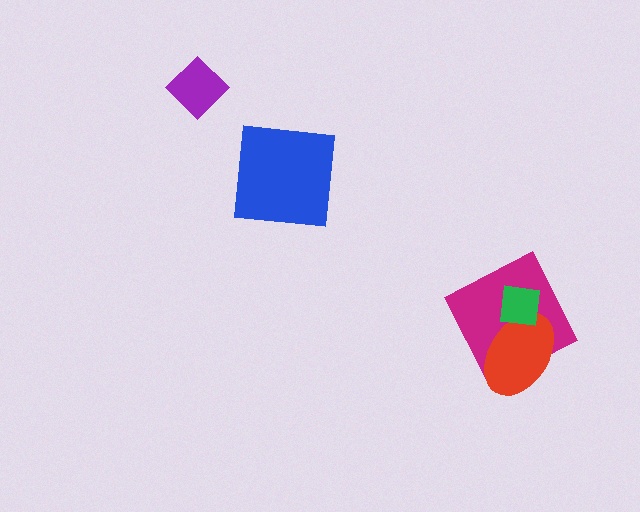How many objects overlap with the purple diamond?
0 objects overlap with the purple diamond.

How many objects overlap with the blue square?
0 objects overlap with the blue square.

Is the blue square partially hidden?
No, no other shape covers it.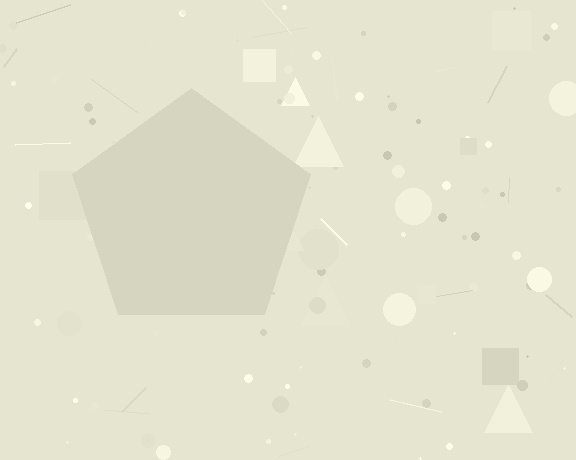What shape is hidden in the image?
A pentagon is hidden in the image.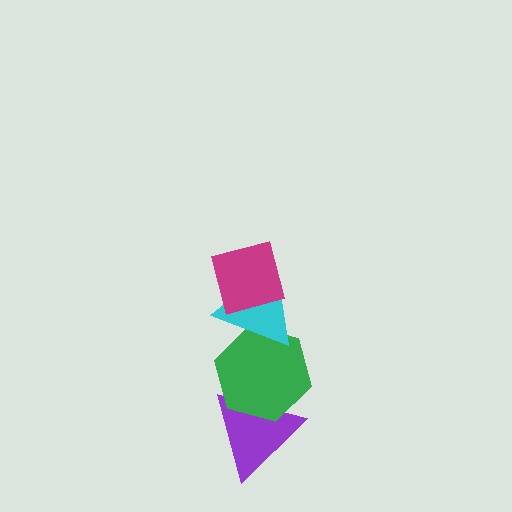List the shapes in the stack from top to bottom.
From top to bottom: the magenta diamond, the cyan triangle, the green hexagon, the purple triangle.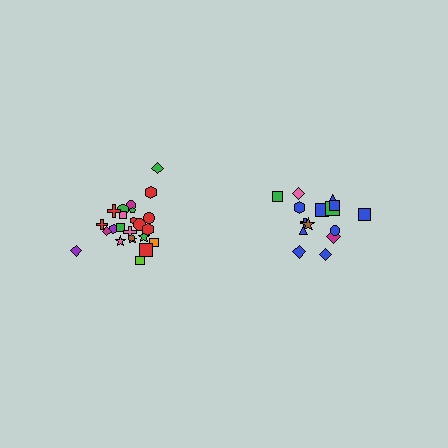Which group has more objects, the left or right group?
The left group.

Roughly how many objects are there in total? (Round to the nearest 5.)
Roughly 40 objects in total.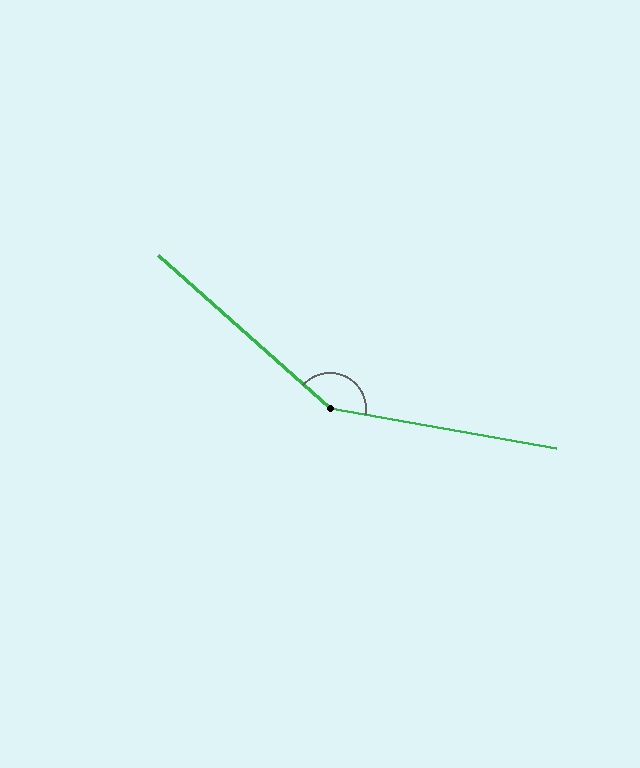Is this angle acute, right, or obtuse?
It is obtuse.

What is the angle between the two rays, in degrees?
Approximately 148 degrees.